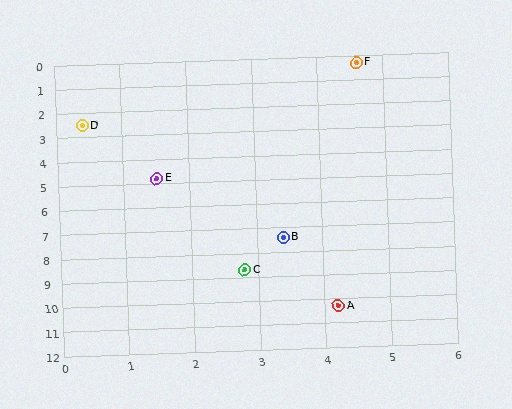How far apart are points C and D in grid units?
Points C and D are about 6.6 grid units apart.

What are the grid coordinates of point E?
Point E is at approximately (1.5, 4.8).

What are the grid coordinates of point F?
Point F is at approximately (4.6, 0.3).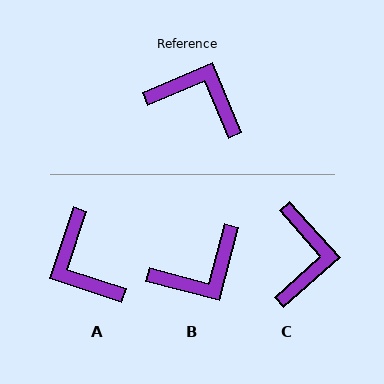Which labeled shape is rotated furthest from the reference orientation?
A, about 139 degrees away.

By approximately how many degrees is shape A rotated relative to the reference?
Approximately 139 degrees counter-clockwise.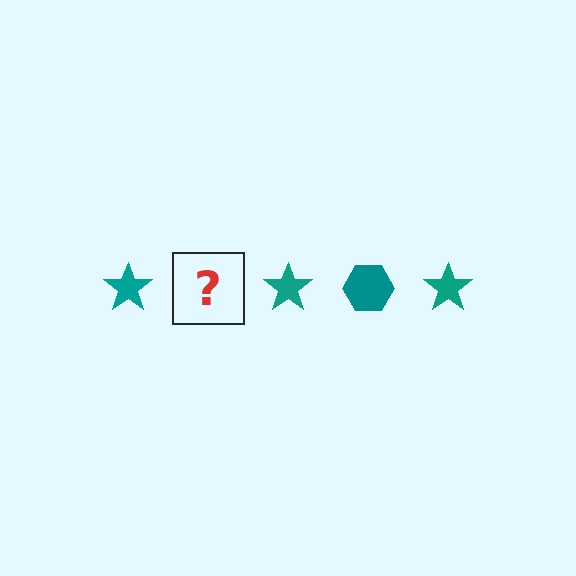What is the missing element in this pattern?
The missing element is a teal hexagon.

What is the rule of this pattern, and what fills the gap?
The rule is that the pattern cycles through star, hexagon shapes in teal. The gap should be filled with a teal hexagon.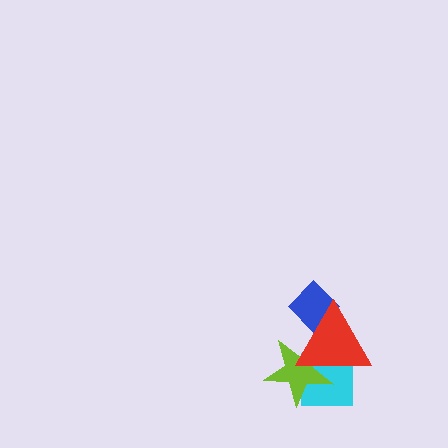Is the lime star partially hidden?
Yes, it is partially covered by another shape.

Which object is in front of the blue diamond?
The red triangle is in front of the blue diamond.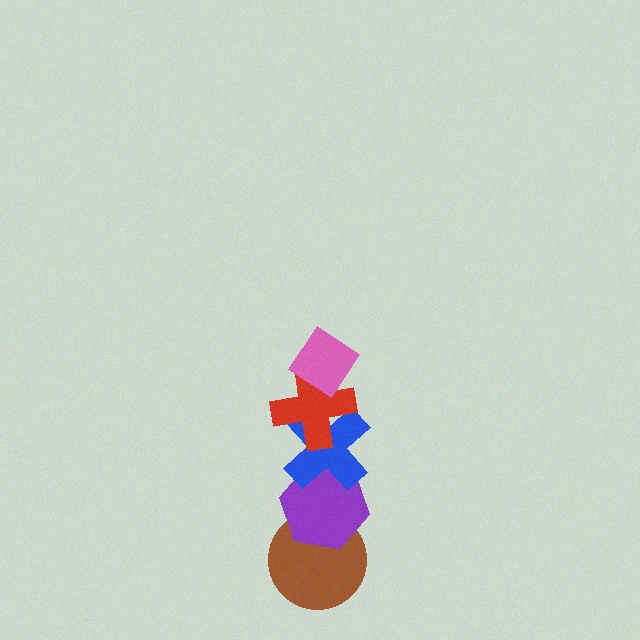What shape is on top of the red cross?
The pink diamond is on top of the red cross.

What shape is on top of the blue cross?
The red cross is on top of the blue cross.